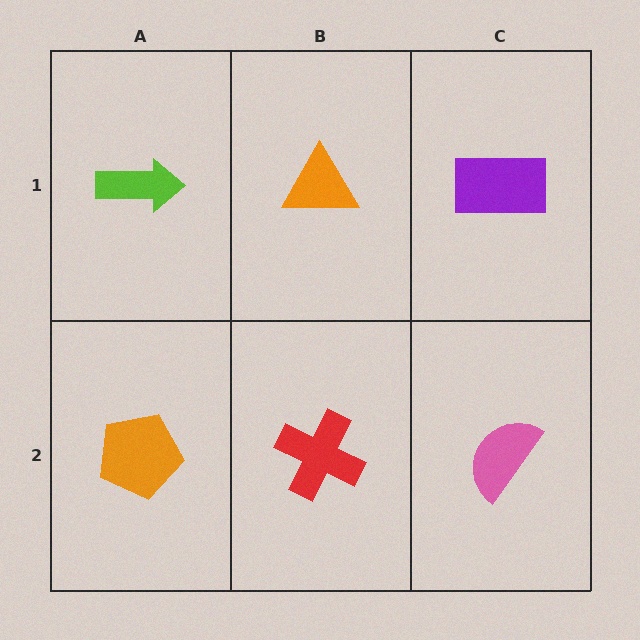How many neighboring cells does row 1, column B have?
3.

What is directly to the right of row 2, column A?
A red cross.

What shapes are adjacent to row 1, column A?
An orange pentagon (row 2, column A), an orange triangle (row 1, column B).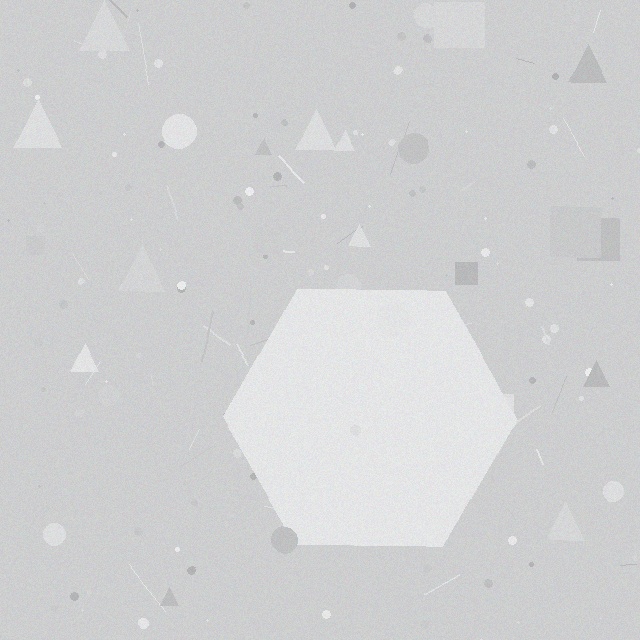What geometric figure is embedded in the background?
A hexagon is embedded in the background.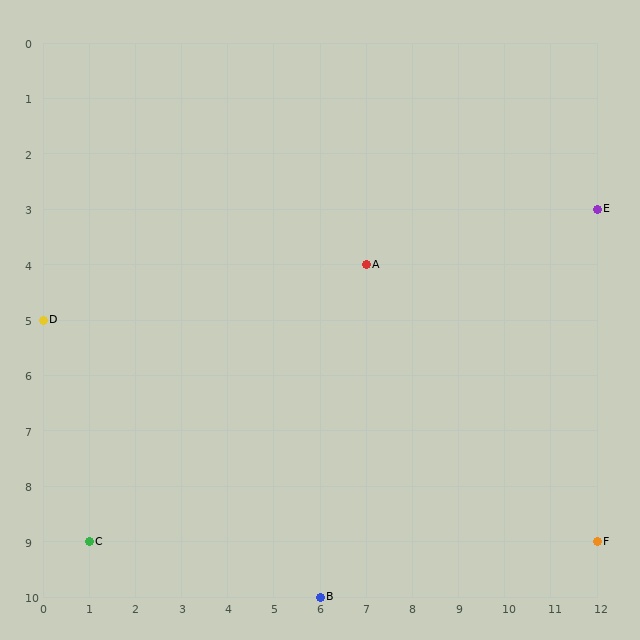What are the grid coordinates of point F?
Point F is at grid coordinates (12, 9).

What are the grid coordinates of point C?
Point C is at grid coordinates (1, 9).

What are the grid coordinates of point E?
Point E is at grid coordinates (12, 3).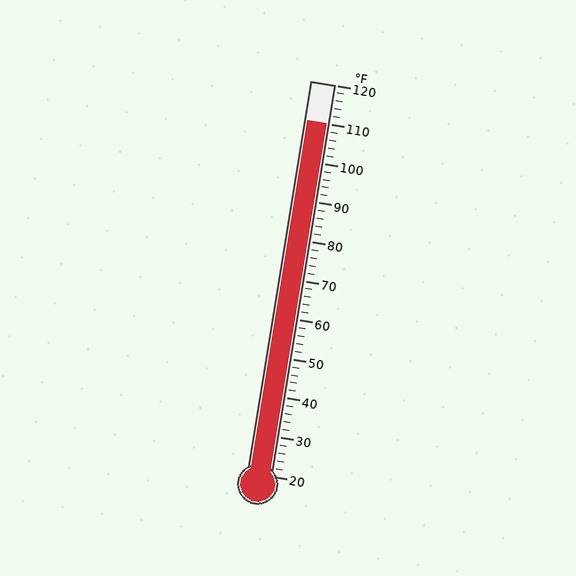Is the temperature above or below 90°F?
The temperature is above 90°F.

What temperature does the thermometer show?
The thermometer shows approximately 110°F.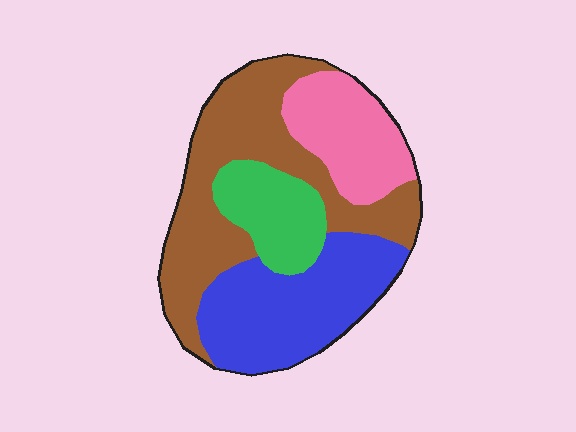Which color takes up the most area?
Brown, at roughly 40%.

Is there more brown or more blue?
Brown.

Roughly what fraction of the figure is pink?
Pink covers around 20% of the figure.